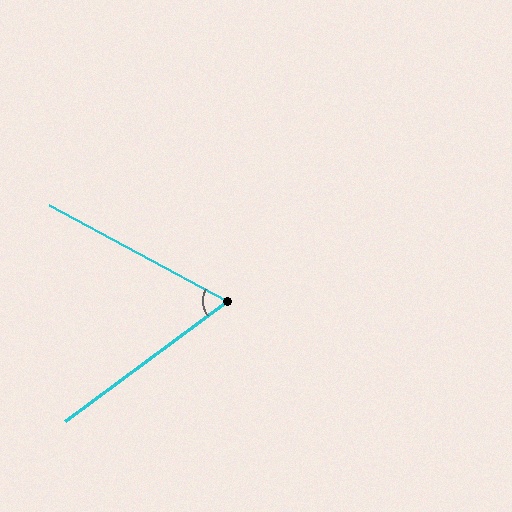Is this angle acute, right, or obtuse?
It is acute.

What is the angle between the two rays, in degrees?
Approximately 65 degrees.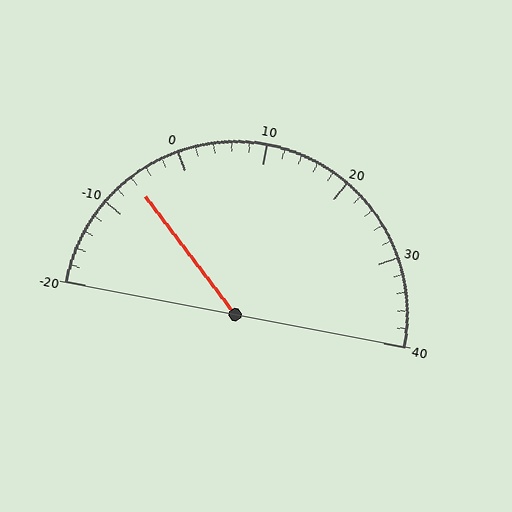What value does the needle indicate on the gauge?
The needle indicates approximately -6.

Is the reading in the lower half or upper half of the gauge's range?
The reading is in the lower half of the range (-20 to 40).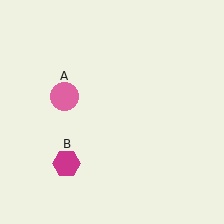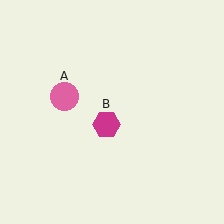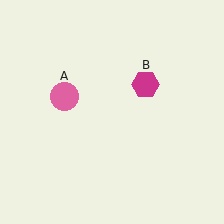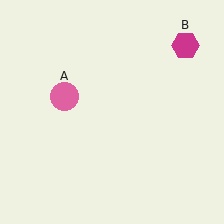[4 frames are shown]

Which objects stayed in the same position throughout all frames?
Pink circle (object A) remained stationary.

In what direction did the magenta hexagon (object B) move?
The magenta hexagon (object B) moved up and to the right.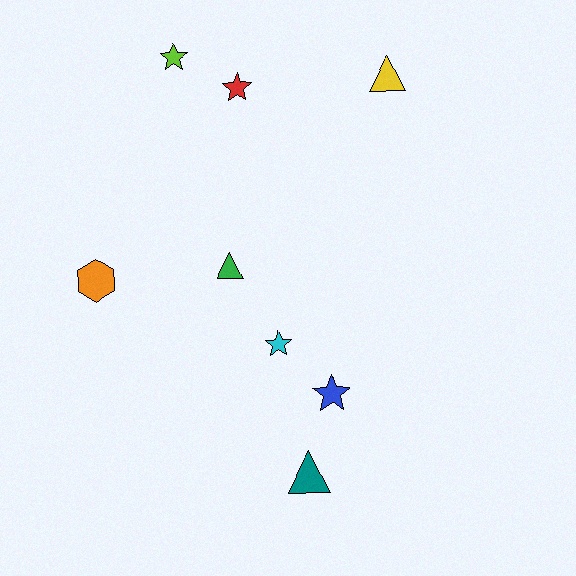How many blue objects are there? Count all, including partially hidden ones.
There is 1 blue object.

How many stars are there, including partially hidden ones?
There are 4 stars.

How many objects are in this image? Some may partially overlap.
There are 8 objects.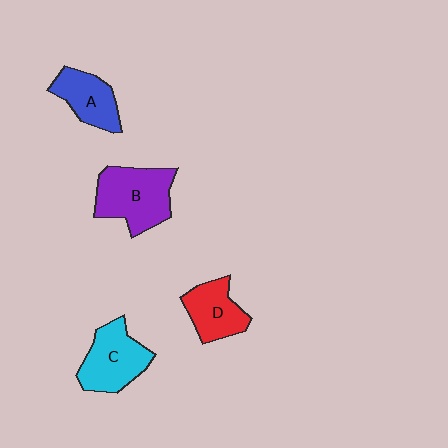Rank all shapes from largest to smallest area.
From largest to smallest: B (purple), C (cyan), D (red), A (blue).